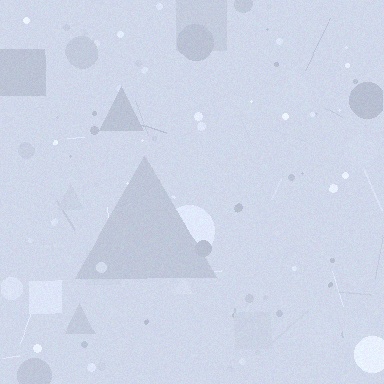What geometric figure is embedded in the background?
A triangle is embedded in the background.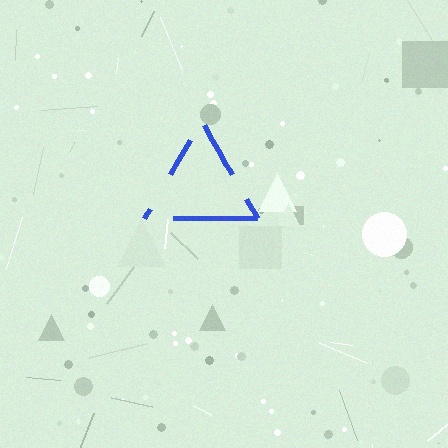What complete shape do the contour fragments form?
The contour fragments form a triangle.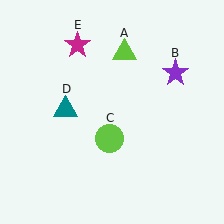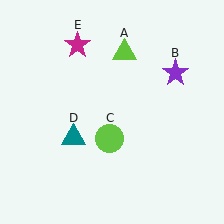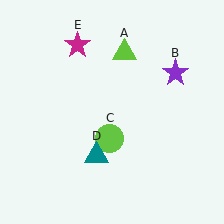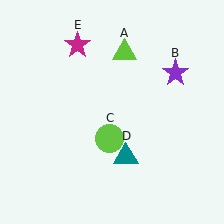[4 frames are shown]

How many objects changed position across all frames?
1 object changed position: teal triangle (object D).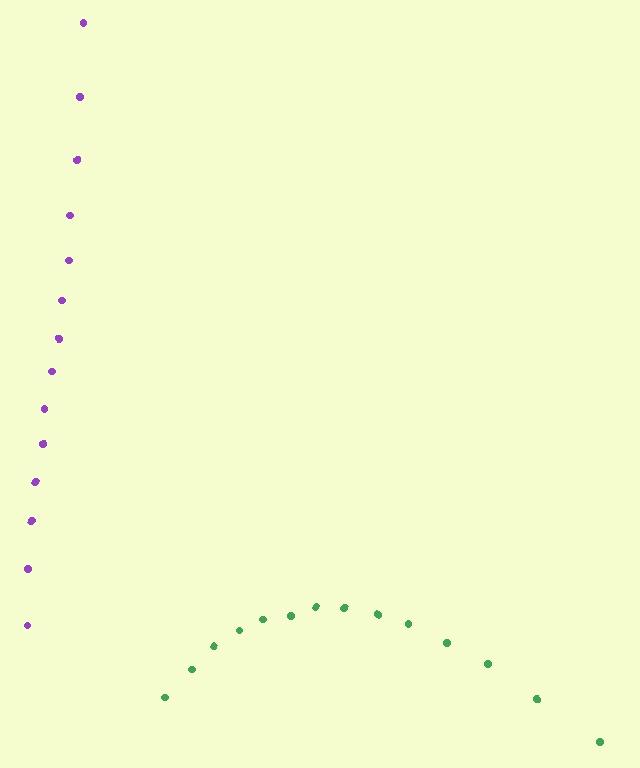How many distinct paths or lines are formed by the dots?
There are 2 distinct paths.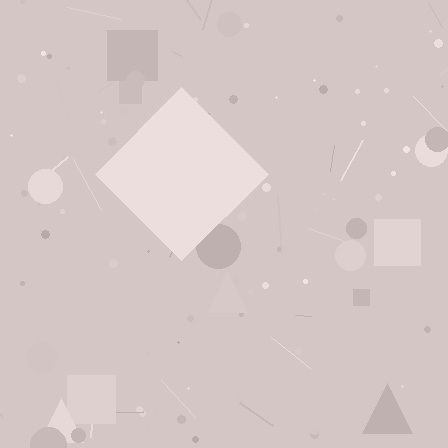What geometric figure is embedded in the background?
A diamond is embedded in the background.